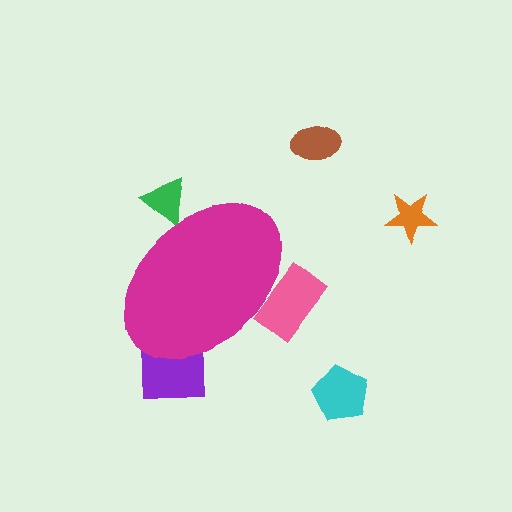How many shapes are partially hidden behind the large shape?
3 shapes are partially hidden.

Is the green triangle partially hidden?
Yes, the green triangle is partially hidden behind the magenta ellipse.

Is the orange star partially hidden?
No, the orange star is fully visible.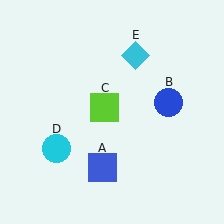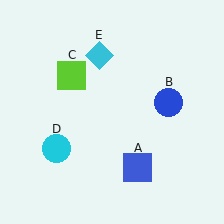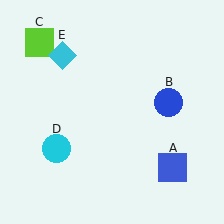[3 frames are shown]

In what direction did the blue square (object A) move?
The blue square (object A) moved right.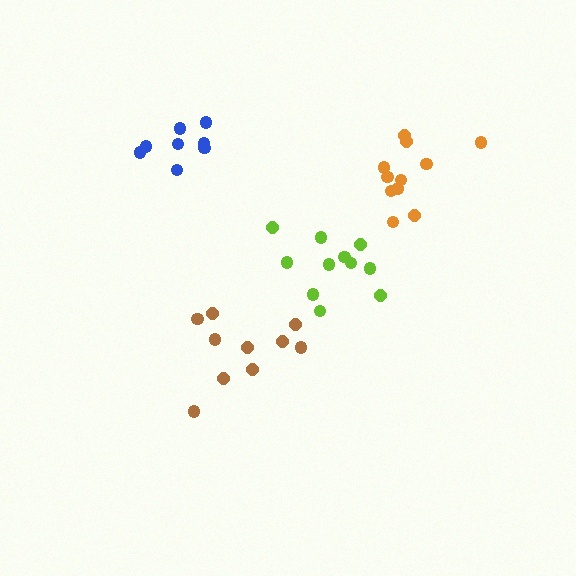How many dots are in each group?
Group 1: 10 dots, Group 2: 11 dots, Group 3: 11 dots, Group 4: 8 dots (40 total).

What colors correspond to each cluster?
The clusters are colored: brown, orange, lime, blue.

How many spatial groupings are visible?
There are 4 spatial groupings.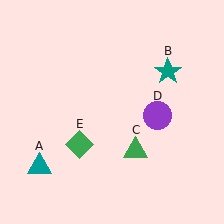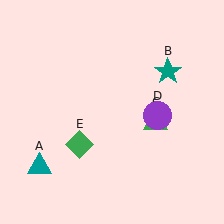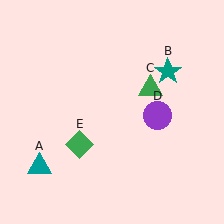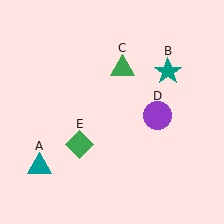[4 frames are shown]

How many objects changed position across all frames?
1 object changed position: green triangle (object C).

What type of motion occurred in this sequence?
The green triangle (object C) rotated counterclockwise around the center of the scene.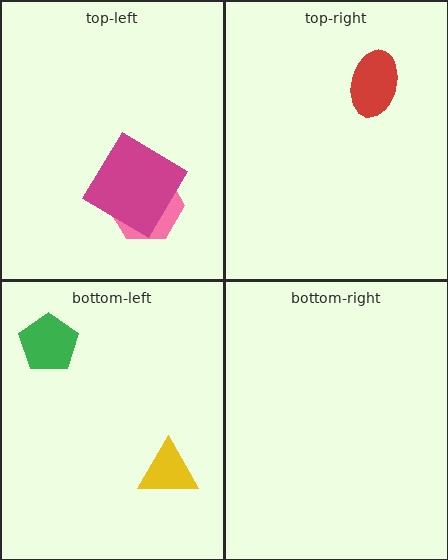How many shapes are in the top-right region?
1.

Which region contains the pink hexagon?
The top-left region.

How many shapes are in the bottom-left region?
2.